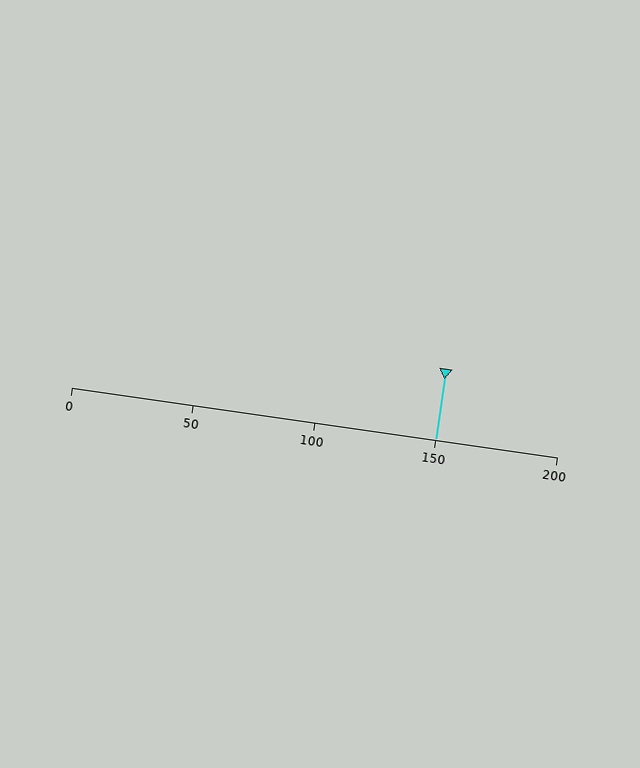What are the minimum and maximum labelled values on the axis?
The axis runs from 0 to 200.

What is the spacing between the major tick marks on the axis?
The major ticks are spaced 50 apart.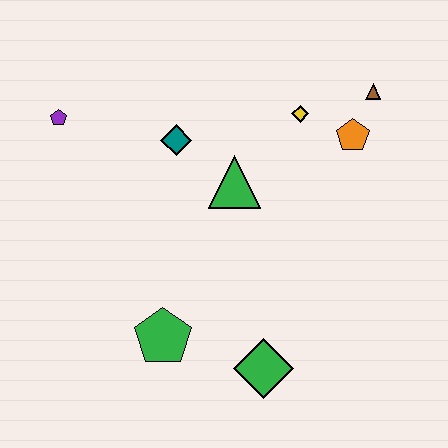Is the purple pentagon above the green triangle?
Yes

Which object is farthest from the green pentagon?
The brown triangle is farthest from the green pentagon.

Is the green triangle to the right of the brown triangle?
No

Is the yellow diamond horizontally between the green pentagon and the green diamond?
No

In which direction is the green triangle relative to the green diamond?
The green triangle is above the green diamond.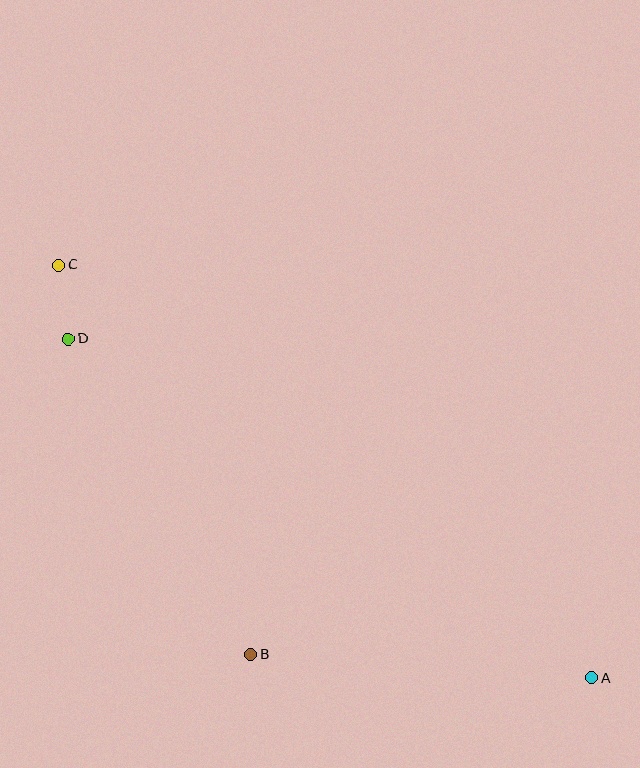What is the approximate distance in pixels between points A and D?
The distance between A and D is approximately 623 pixels.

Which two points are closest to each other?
Points C and D are closest to each other.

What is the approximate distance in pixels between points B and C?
The distance between B and C is approximately 434 pixels.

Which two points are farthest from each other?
Points A and C are farthest from each other.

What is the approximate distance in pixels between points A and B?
The distance between A and B is approximately 342 pixels.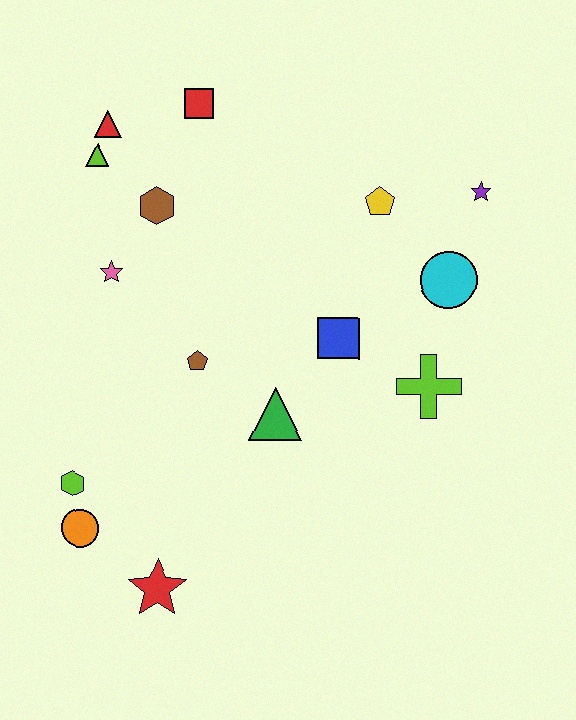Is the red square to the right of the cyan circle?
No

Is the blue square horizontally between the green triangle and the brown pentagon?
No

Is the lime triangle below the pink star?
No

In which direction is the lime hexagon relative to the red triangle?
The lime hexagon is below the red triangle.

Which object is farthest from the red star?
The purple star is farthest from the red star.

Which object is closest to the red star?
The orange circle is closest to the red star.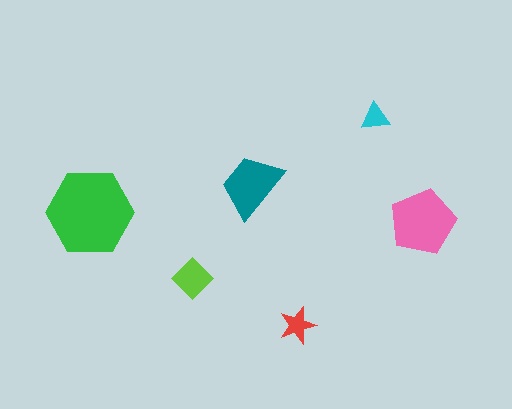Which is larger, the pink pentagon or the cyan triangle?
The pink pentagon.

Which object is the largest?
The green hexagon.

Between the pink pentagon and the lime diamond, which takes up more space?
The pink pentagon.